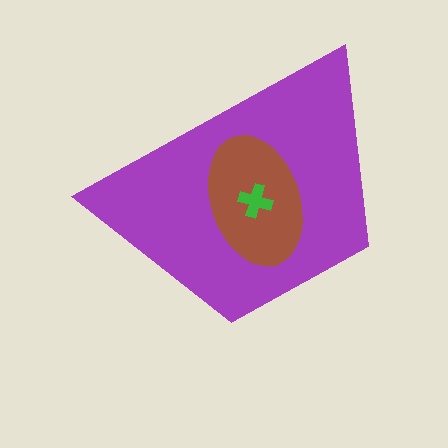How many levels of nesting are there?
3.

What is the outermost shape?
The purple trapezoid.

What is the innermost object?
The green cross.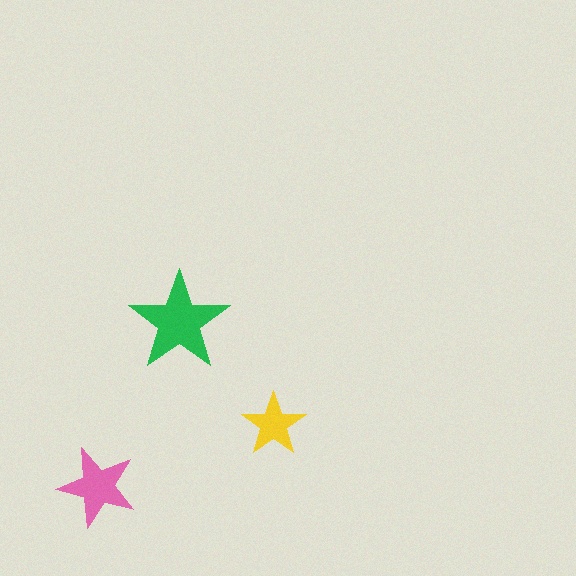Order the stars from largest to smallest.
the green one, the pink one, the yellow one.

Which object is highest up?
The green star is topmost.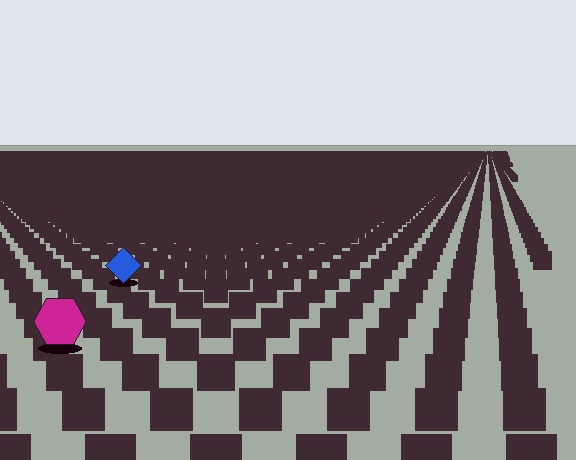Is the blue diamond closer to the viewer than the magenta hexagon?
No. The magenta hexagon is closer — you can tell from the texture gradient: the ground texture is coarser near it.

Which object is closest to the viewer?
The magenta hexagon is closest. The texture marks near it are larger and more spread out.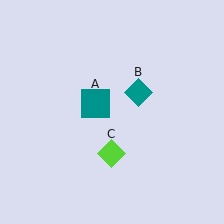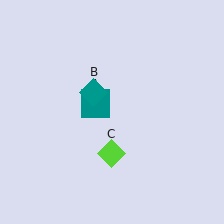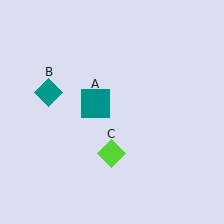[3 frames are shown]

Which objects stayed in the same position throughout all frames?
Teal square (object A) and lime diamond (object C) remained stationary.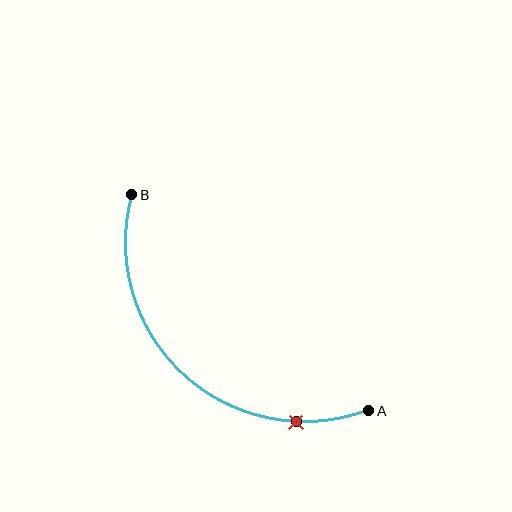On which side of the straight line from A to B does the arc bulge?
The arc bulges below and to the left of the straight line connecting A and B.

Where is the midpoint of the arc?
The arc midpoint is the point on the curve farthest from the straight line joining A and B. It sits below and to the left of that line.